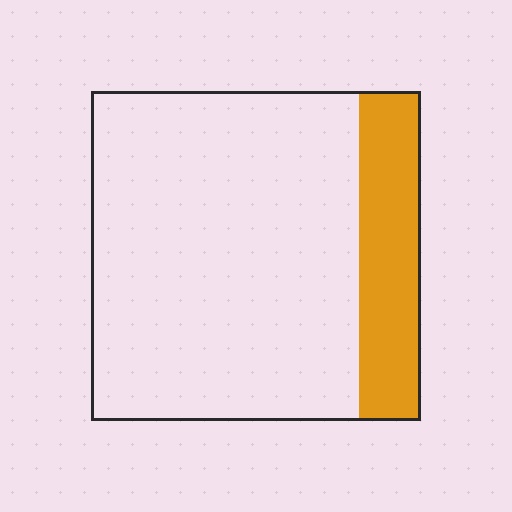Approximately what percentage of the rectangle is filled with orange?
Approximately 20%.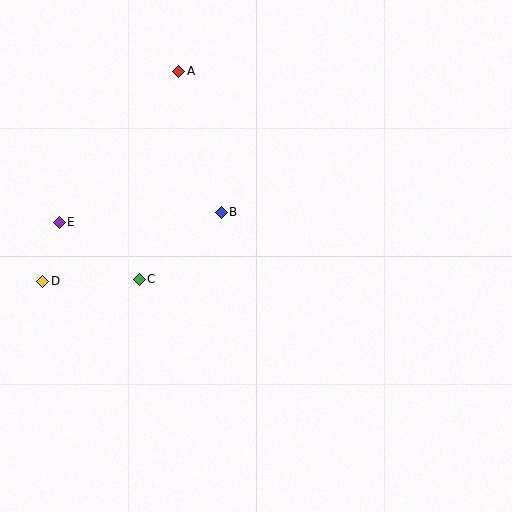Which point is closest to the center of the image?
Point B at (221, 212) is closest to the center.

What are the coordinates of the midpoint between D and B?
The midpoint between D and B is at (132, 247).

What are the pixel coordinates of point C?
Point C is at (139, 279).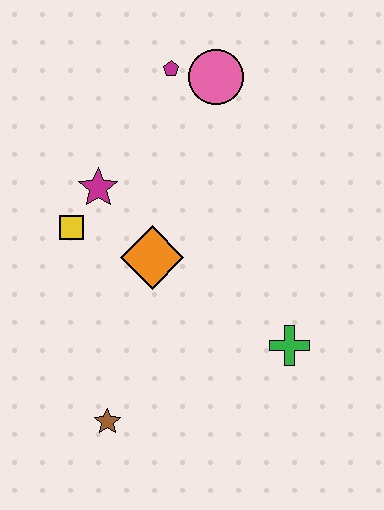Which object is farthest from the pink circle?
The brown star is farthest from the pink circle.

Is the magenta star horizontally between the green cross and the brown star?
No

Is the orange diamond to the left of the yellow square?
No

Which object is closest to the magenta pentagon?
The pink circle is closest to the magenta pentagon.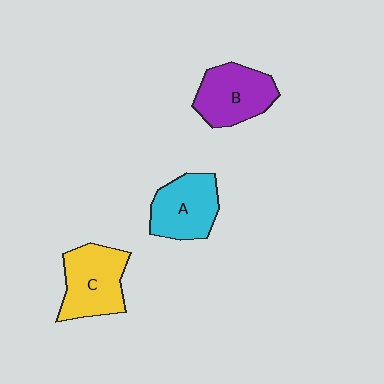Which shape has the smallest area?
Shape A (cyan).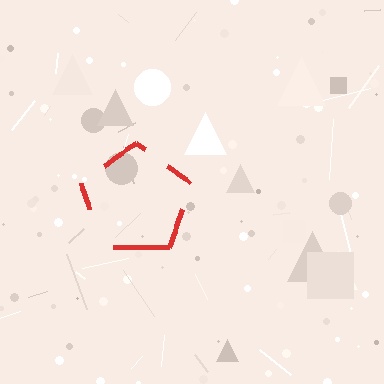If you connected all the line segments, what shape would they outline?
They would outline a pentagon.